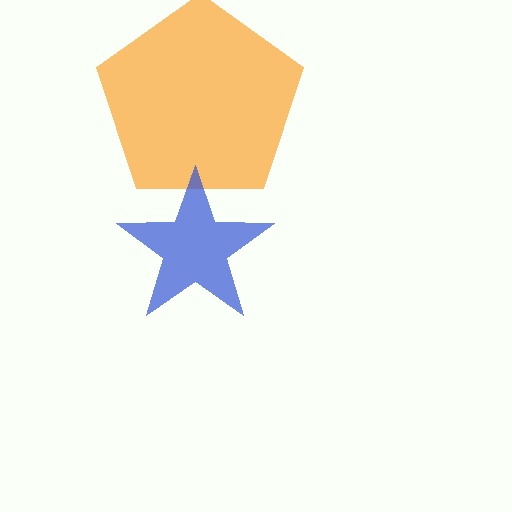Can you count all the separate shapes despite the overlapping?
Yes, there are 2 separate shapes.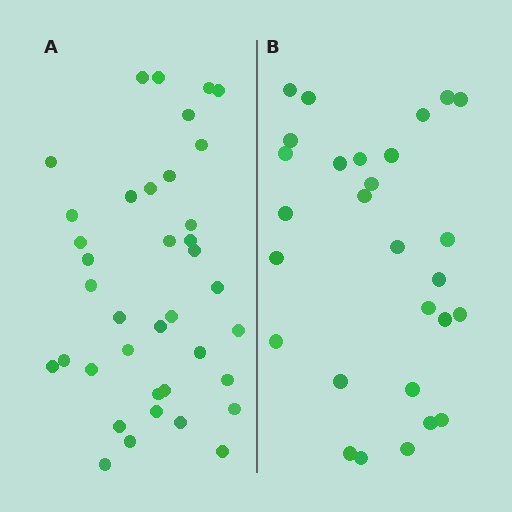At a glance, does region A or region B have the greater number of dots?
Region A (the left region) has more dots.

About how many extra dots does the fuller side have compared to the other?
Region A has roughly 10 or so more dots than region B.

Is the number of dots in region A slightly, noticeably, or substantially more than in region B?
Region A has noticeably more, but not dramatically so. The ratio is roughly 1.4 to 1.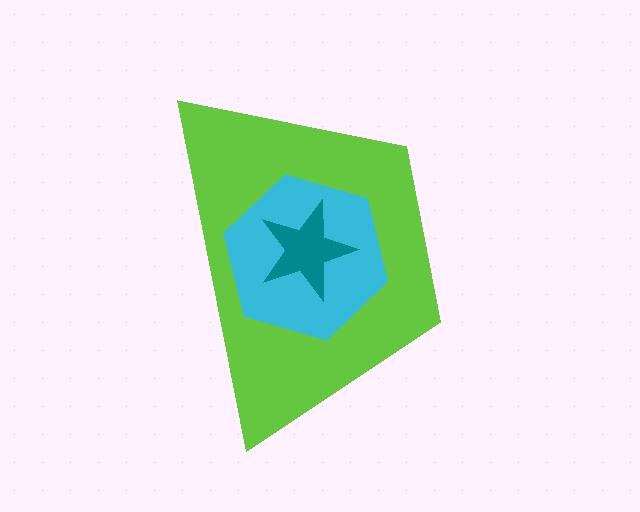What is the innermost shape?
The teal star.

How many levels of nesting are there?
3.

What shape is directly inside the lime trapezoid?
The cyan hexagon.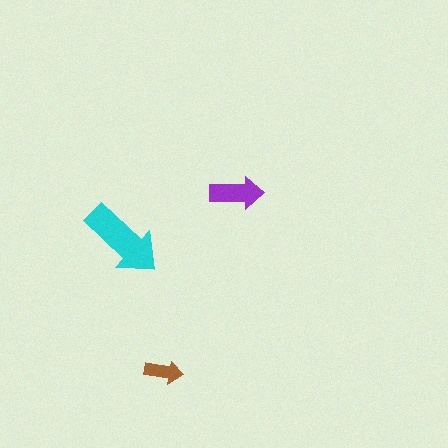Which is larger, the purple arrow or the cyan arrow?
The cyan one.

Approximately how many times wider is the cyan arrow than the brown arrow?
About 2 times wider.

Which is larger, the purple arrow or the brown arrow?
The purple one.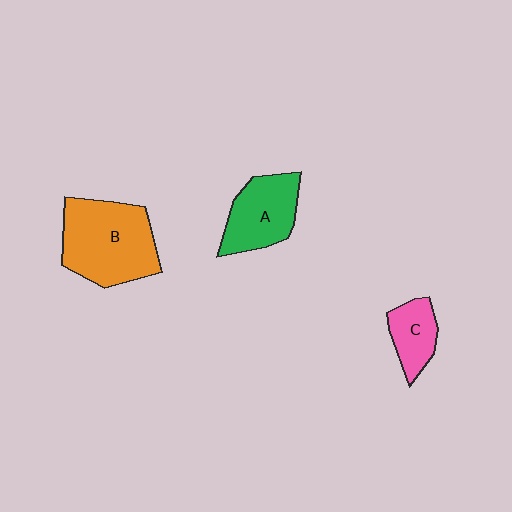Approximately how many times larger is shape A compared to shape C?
Approximately 1.6 times.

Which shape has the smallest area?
Shape C (pink).